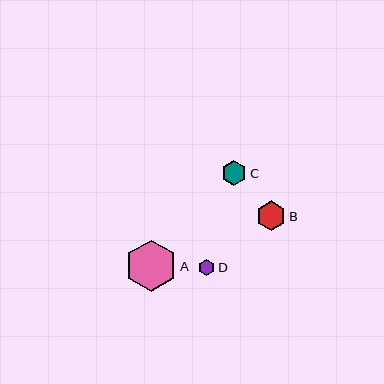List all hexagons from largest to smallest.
From largest to smallest: A, B, C, D.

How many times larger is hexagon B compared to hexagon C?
Hexagon B is approximately 1.2 times the size of hexagon C.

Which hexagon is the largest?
Hexagon A is the largest with a size of approximately 52 pixels.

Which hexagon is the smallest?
Hexagon D is the smallest with a size of approximately 16 pixels.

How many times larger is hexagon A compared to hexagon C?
Hexagon A is approximately 2.1 times the size of hexagon C.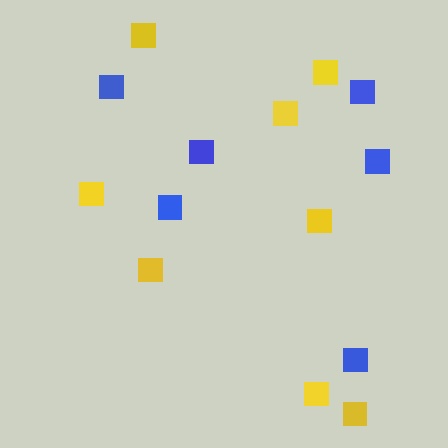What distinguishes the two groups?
There are 2 groups: one group of yellow squares (8) and one group of blue squares (6).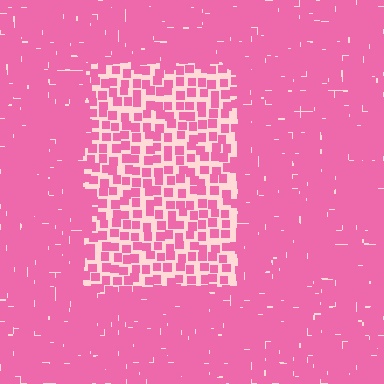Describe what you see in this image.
The image contains small pink elements arranged at two different densities. A rectangle-shaped region is visible where the elements are less densely packed than the surrounding area.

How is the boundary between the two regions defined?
The boundary is defined by a change in element density (approximately 2.5x ratio). All elements are the same color, size, and shape.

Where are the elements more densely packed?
The elements are more densely packed outside the rectangle boundary.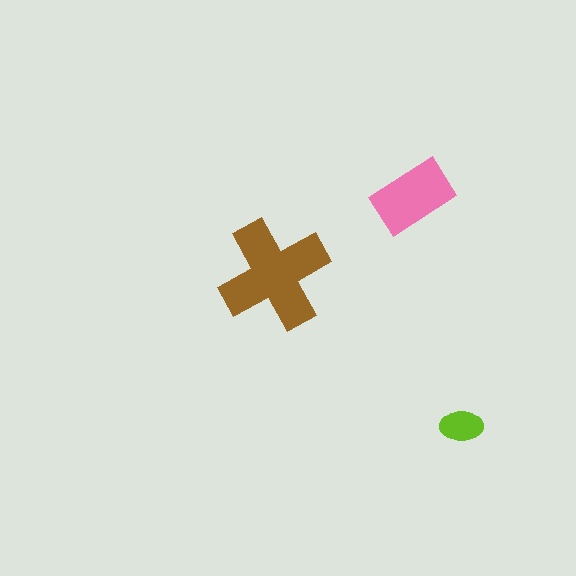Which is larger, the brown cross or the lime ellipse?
The brown cross.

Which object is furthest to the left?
The brown cross is leftmost.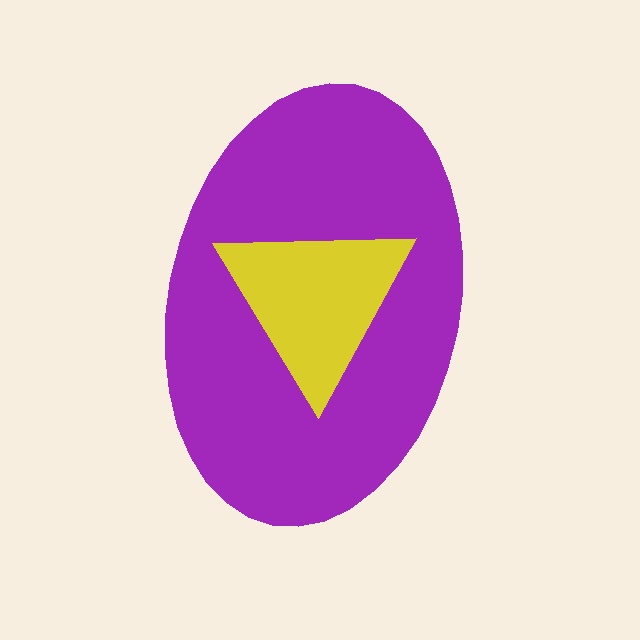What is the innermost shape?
The yellow triangle.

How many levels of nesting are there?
2.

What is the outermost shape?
The purple ellipse.